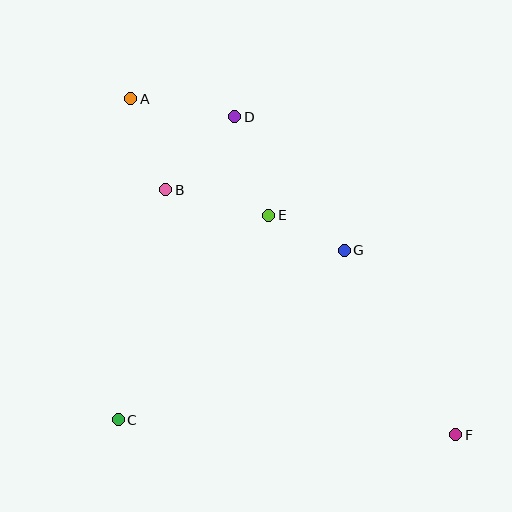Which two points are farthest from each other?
Points A and F are farthest from each other.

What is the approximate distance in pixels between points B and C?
The distance between B and C is approximately 235 pixels.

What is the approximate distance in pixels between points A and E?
The distance between A and E is approximately 181 pixels.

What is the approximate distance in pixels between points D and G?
The distance between D and G is approximately 173 pixels.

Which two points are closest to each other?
Points E and G are closest to each other.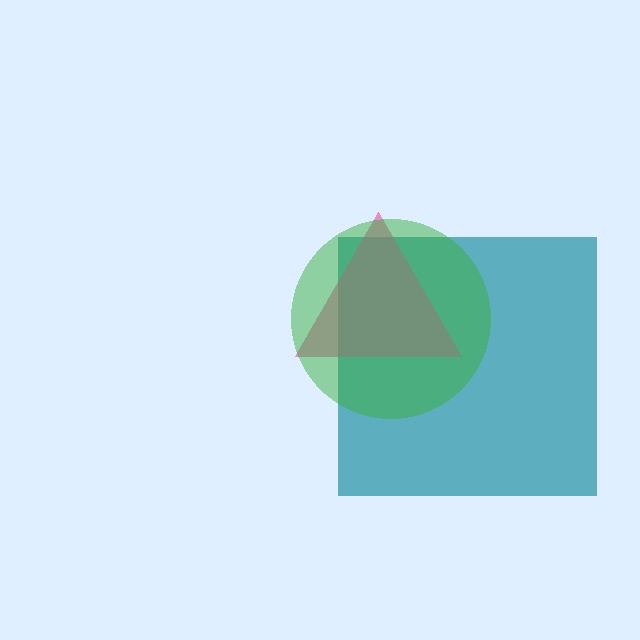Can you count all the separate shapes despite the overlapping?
Yes, there are 3 separate shapes.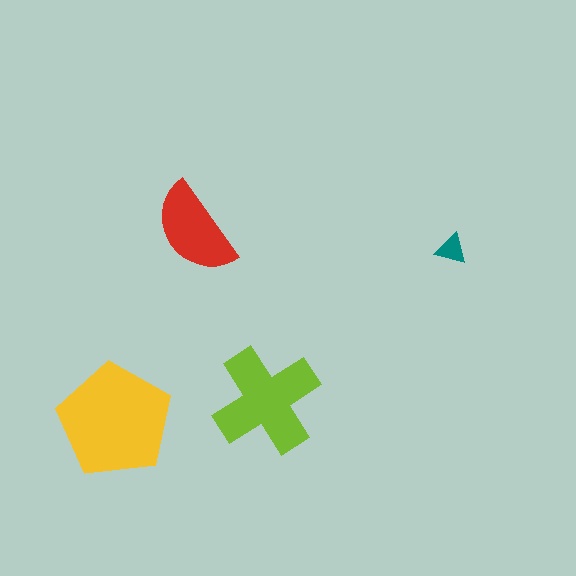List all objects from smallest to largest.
The teal triangle, the red semicircle, the lime cross, the yellow pentagon.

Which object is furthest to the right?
The teal triangle is rightmost.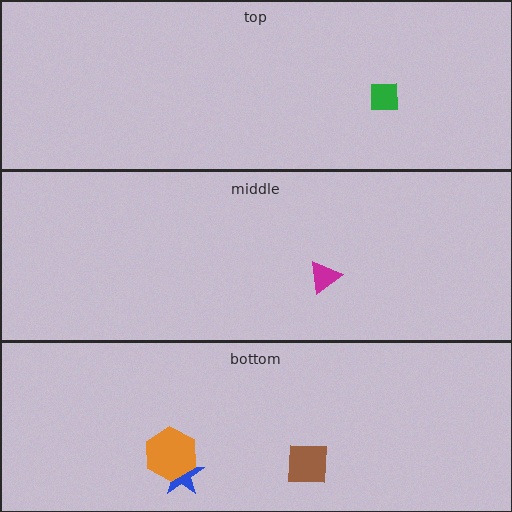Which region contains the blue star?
The bottom region.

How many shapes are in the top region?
1.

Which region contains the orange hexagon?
The bottom region.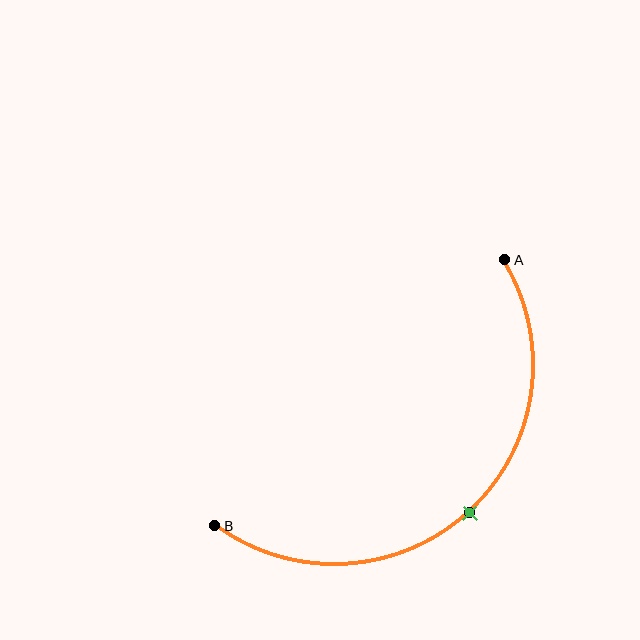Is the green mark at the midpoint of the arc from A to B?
Yes. The green mark lies on the arc at equal arc-length from both A and B — it is the arc midpoint.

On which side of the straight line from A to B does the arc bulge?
The arc bulges below and to the right of the straight line connecting A and B.